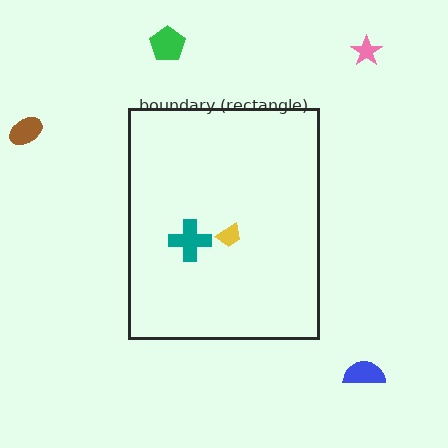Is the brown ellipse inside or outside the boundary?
Outside.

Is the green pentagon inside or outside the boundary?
Outside.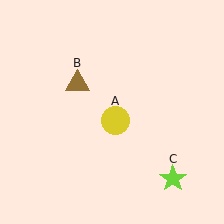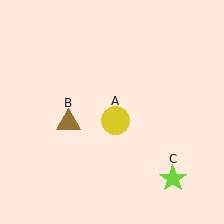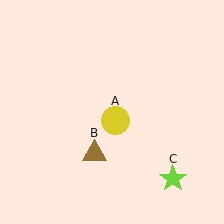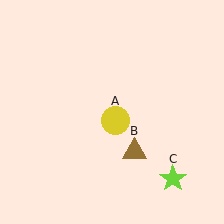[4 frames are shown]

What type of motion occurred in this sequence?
The brown triangle (object B) rotated counterclockwise around the center of the scene.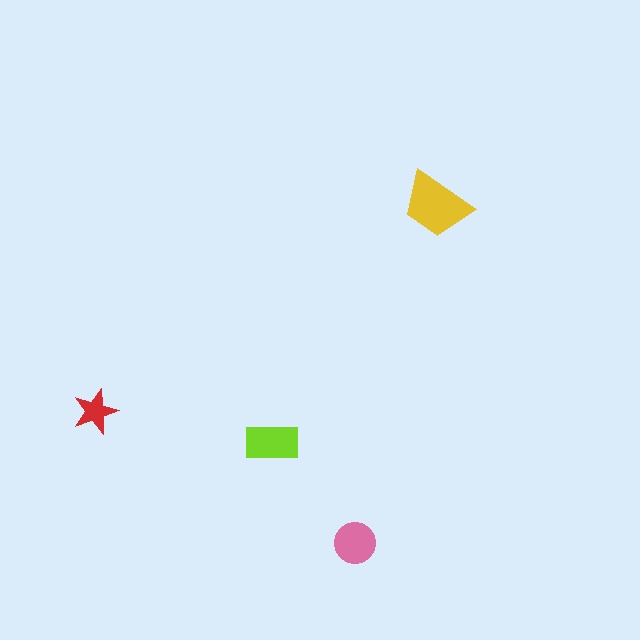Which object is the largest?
The yellow trapezoid.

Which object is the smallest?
The red star.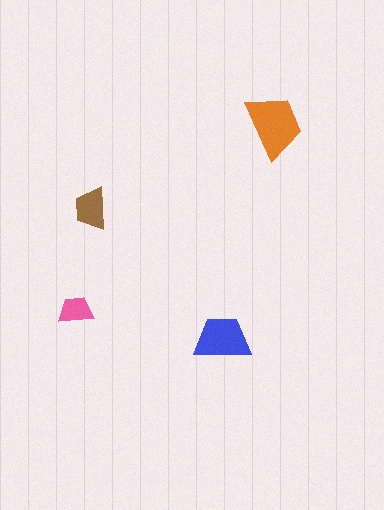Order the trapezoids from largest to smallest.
the orange one, the blue one, the brown one, the pink one.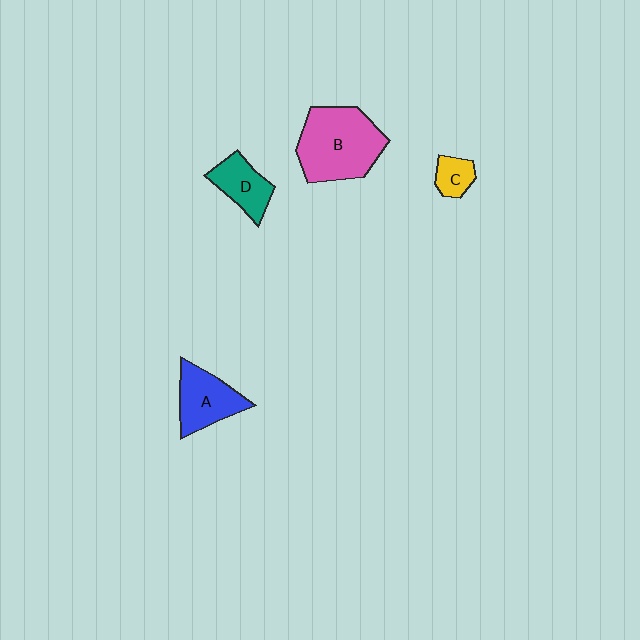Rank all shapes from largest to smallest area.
From largest to smallest: B (pink), A (blue), D (teal), C (yellow).